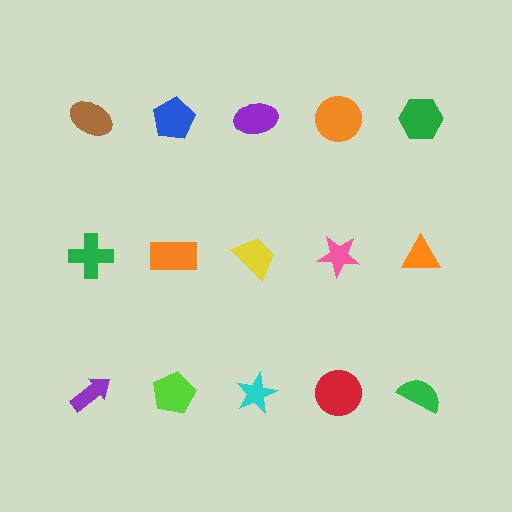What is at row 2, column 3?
A yellow trapezoid.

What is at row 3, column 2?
A lime pentagon.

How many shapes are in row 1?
5 shapes.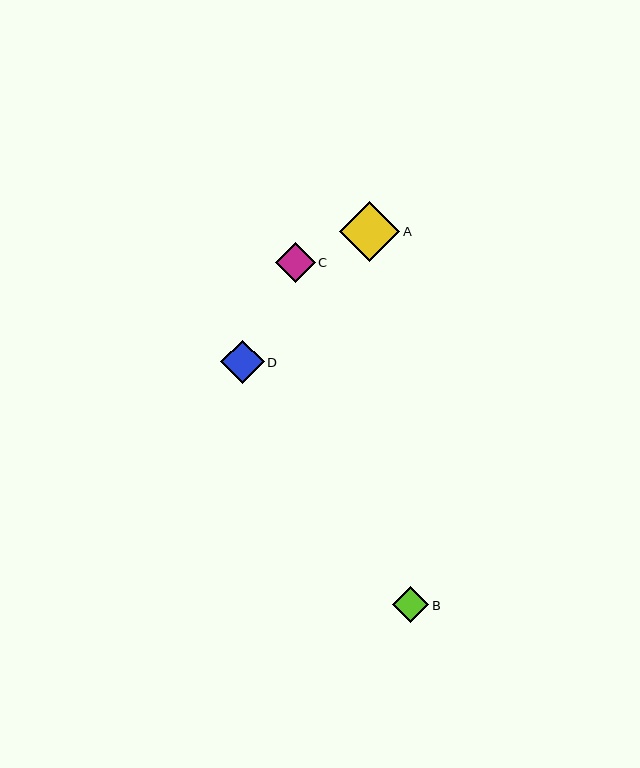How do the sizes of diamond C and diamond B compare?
Diamond C and diamond B are approximately the same size.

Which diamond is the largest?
Diamond A is the largest with a size of approximately 60 pixels.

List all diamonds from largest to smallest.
From largest to smallest: A, D, C, B.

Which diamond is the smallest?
Diamond B is the smallest with a size of approximately 36 pixels.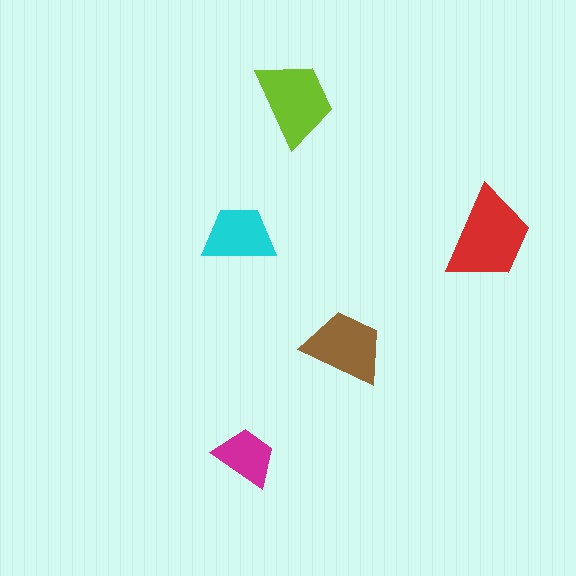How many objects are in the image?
There are 5 objects in the image.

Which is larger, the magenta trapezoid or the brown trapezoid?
The brown one.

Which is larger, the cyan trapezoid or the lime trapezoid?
The lime one.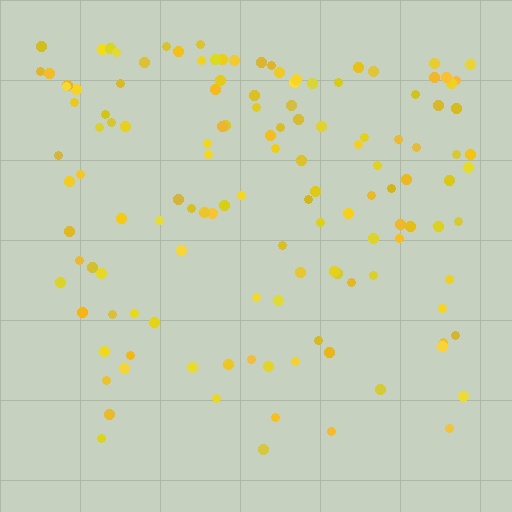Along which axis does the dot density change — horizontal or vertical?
Vertical.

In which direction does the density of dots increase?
From bottom to top, with the top side densest.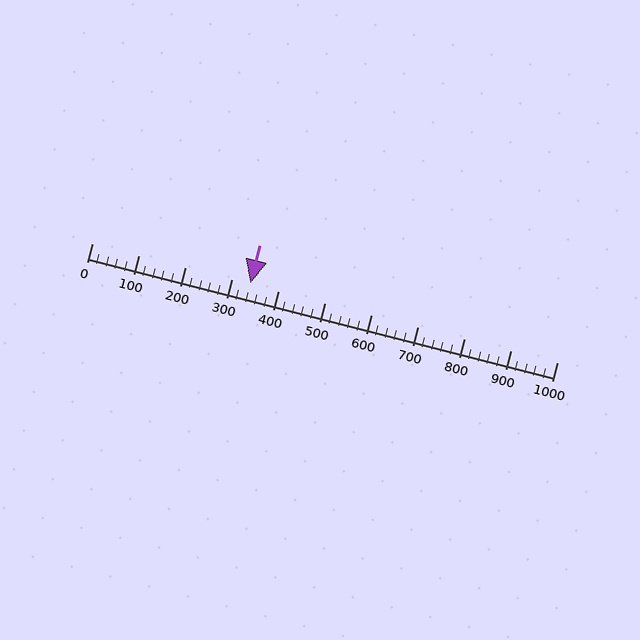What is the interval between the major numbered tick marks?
The major tick marks are spaced 100 units apart.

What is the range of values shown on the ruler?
The ruler shows values from 0 to 1000.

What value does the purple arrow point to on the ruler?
The purple arrow points to approximately 340.